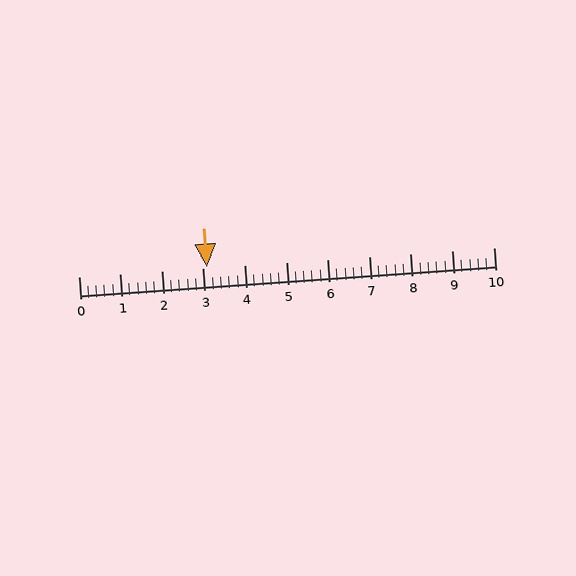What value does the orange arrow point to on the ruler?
The orange arrow points to approximately 3.1.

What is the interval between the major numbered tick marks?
The major tick marks are spaced 1 units apart.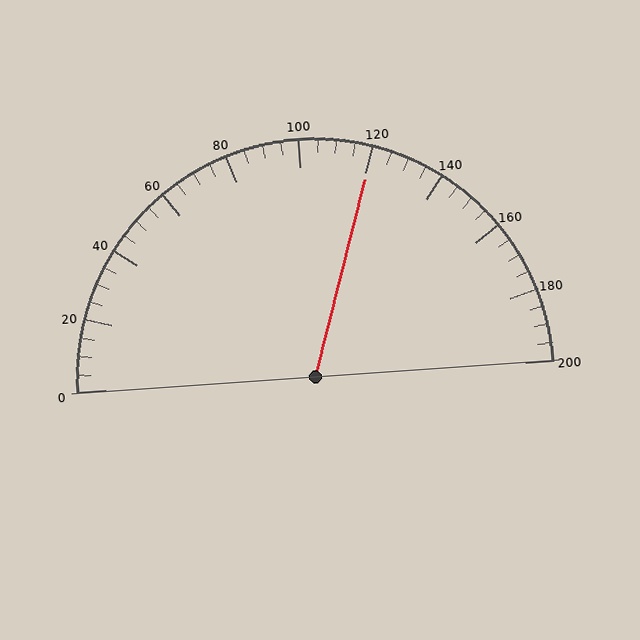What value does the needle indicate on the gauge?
The needle indicates approximately 120.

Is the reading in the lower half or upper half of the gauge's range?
The reading is in the upper half of the range (0 to 200).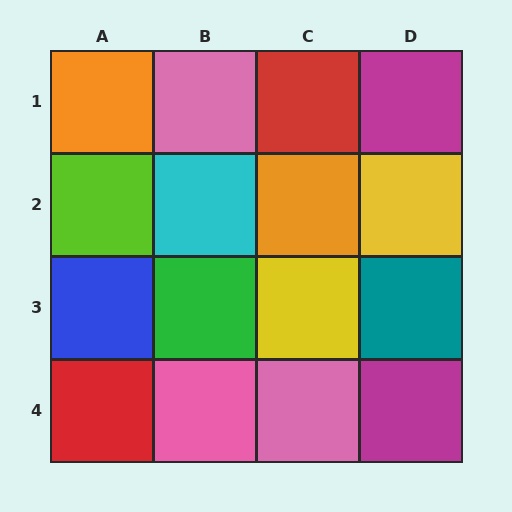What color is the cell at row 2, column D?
Yellow.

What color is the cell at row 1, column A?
Orange.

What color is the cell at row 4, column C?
Pink.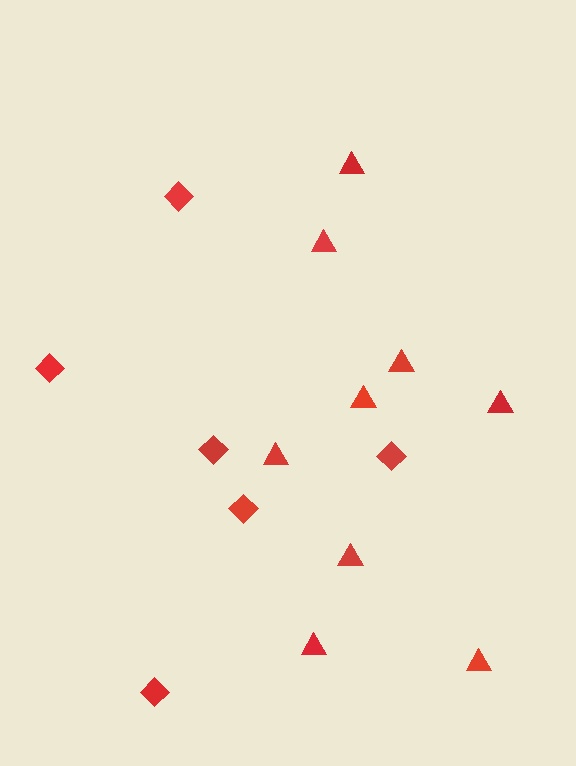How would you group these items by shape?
There are 2 groups: one group of triangles (9) and one group of diamonds (6).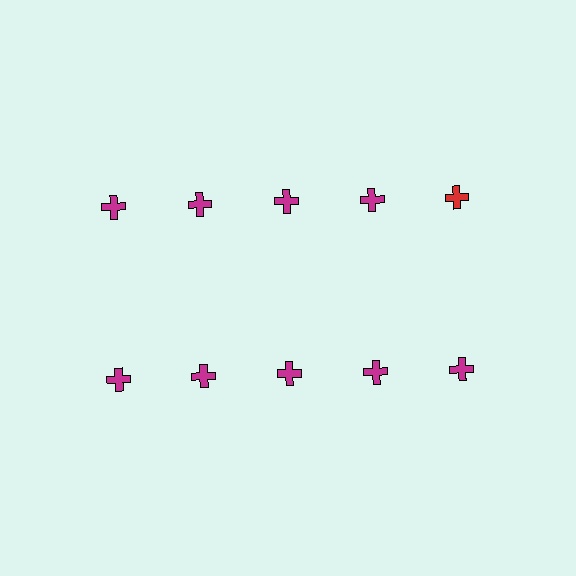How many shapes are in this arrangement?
There are 10 shapes arranged in a grid pattern.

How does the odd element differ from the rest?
It has a different color: red instead of magenta.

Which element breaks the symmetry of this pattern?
The red cross in the top row, rightmost column breaks the symmetry. All other shapes are magenta crosses.